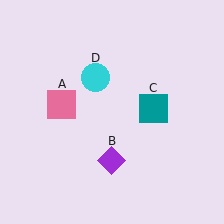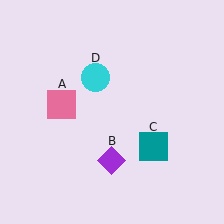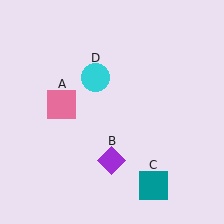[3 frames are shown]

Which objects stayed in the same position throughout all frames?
Pink square (object A) and purple diamond (object B) and cyan circle (object D) remained stationary.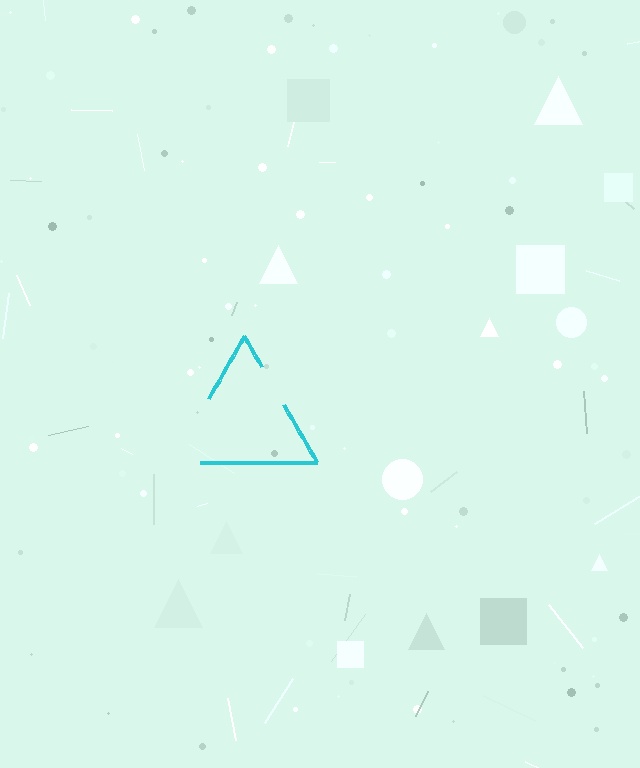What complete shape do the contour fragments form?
The contour fragments form a triangle.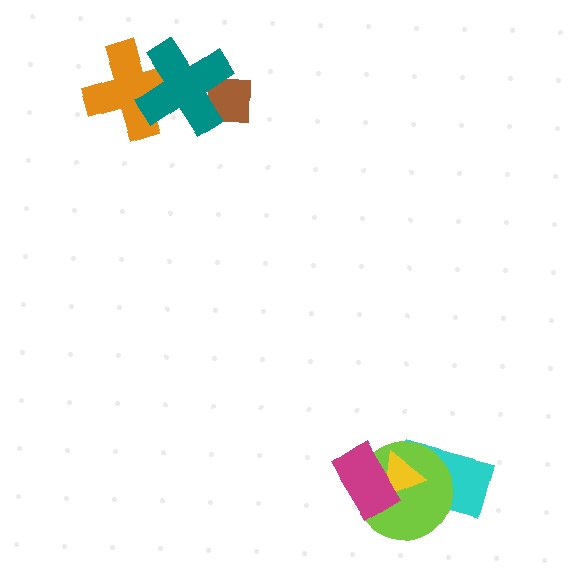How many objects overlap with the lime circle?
3 objects overlap with the lime circle.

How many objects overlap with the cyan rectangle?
2 objects overlap with the cyan rectangle.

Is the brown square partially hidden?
Yes, it is partially covered by another shape.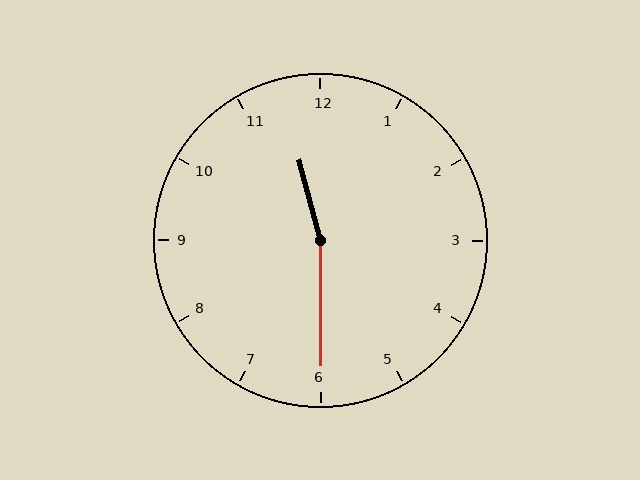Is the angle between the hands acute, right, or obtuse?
It is obtuse.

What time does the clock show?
11:30.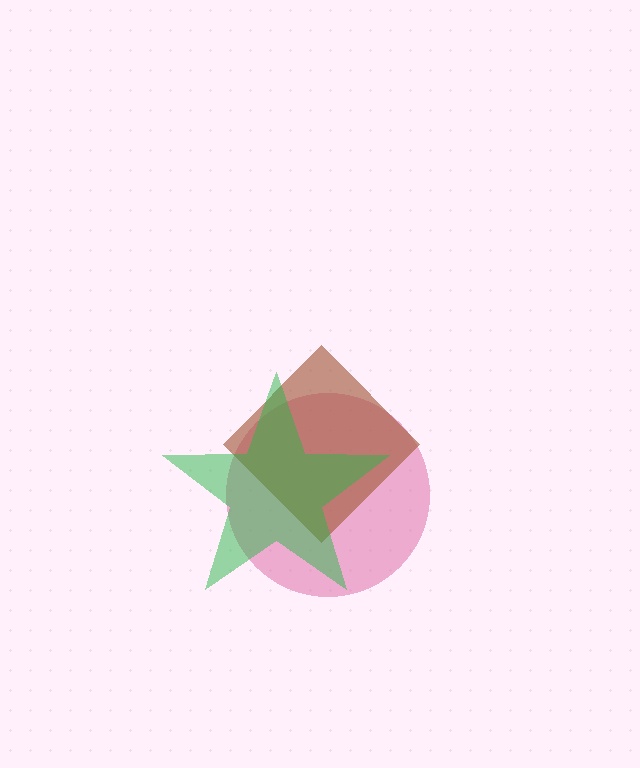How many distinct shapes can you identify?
There are 3 distinct shapes: a pink circle, a brown diamond, a green star.